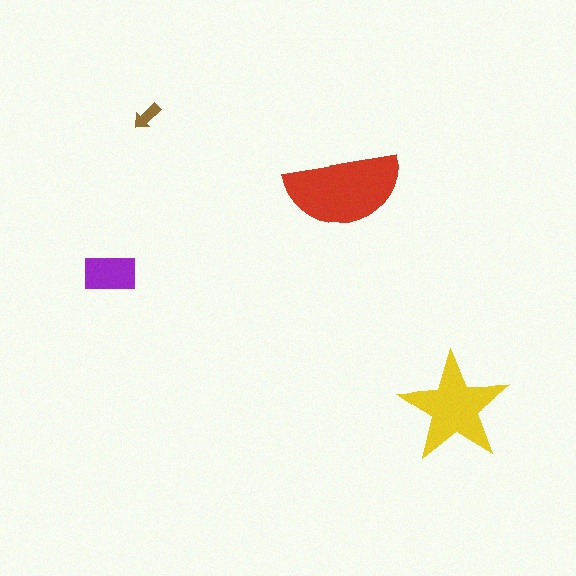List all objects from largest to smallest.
The red semicircle, the yellow star, the purple rectangle, the brown arrow.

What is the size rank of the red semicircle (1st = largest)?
1st.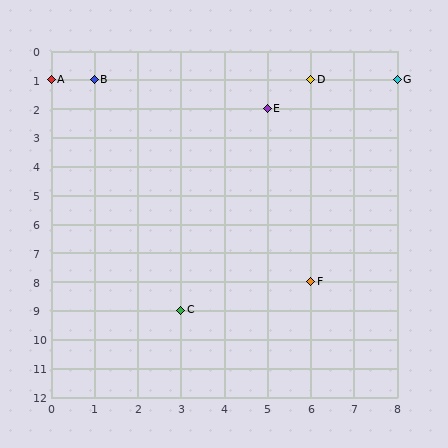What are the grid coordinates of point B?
Point B is at grid coordinates (1, 1).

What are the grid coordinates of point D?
Point D is at grid coordinates (6, 1).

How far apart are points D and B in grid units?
Points D and B are 5 columns apart.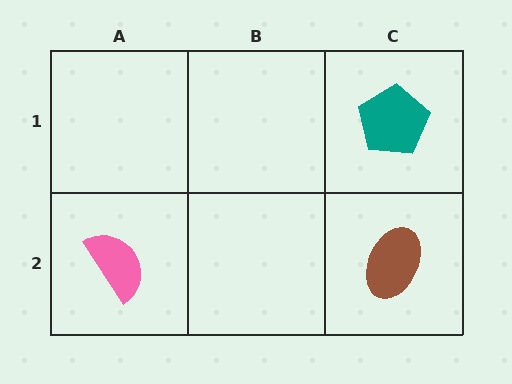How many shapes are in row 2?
2 shapes.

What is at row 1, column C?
A teal pentagon.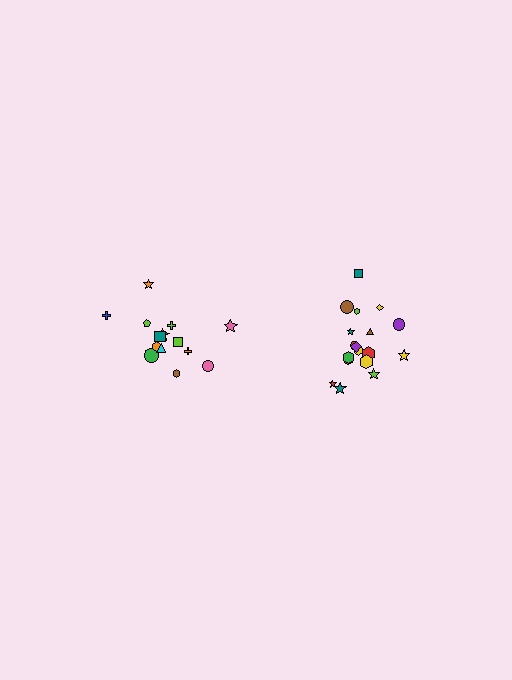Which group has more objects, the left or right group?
The right group.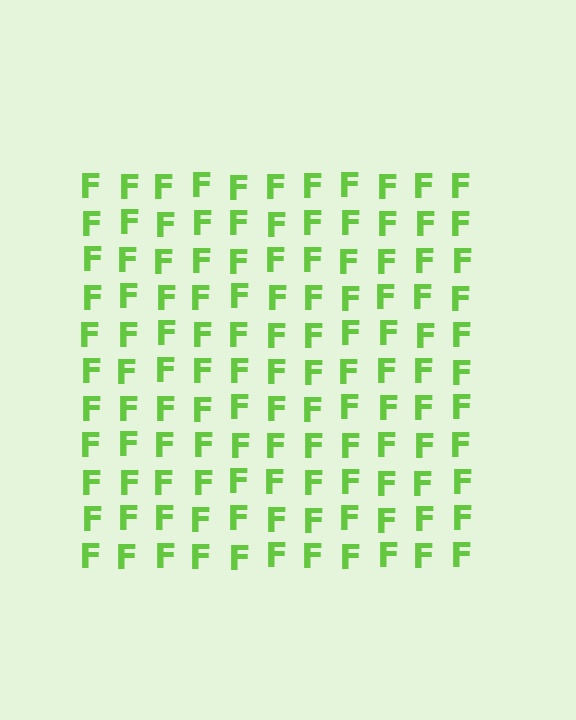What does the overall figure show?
The overall figure shows a square.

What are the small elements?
The small elements are letter F's.